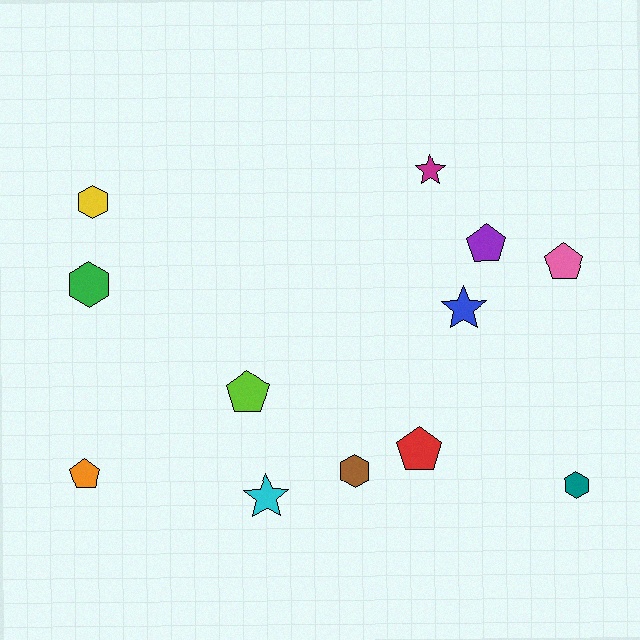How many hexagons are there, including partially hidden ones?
There are 4 hexagons.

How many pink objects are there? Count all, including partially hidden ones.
There is 1 pink object.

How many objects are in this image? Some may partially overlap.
There are 12 objects.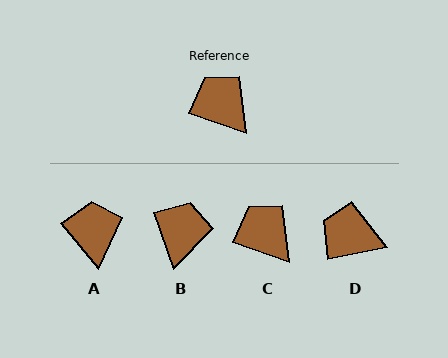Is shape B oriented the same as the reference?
No, it is off by about 51 degrees.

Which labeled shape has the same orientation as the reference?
C.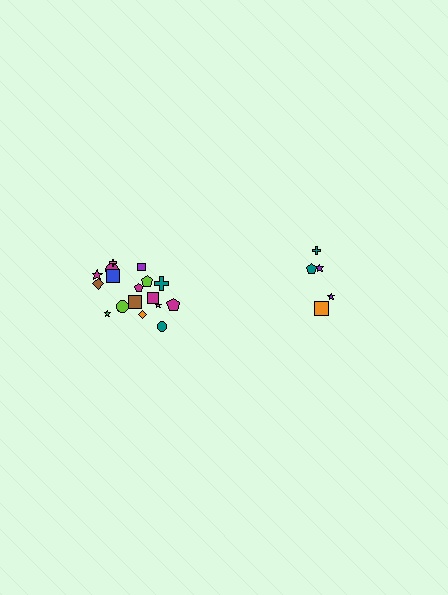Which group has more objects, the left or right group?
The left group.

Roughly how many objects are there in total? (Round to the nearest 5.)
Roughly 25 objects in total.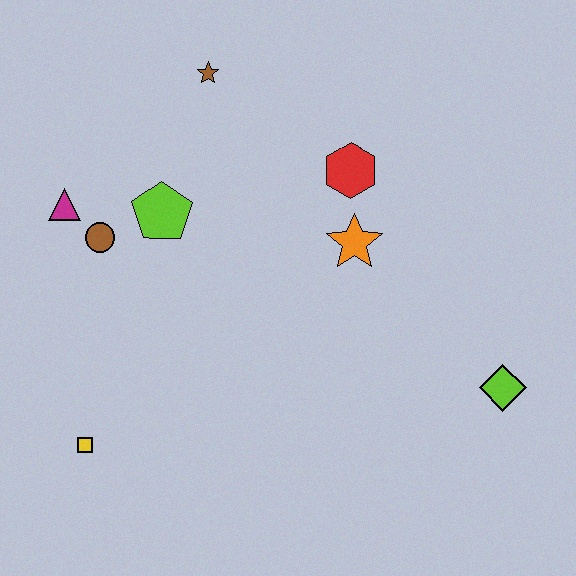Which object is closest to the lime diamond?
The orange star is closest to the lime diamond.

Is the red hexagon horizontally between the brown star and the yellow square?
No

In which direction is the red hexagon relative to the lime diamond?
The red hexagon is above the lime diamond.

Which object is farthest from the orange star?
The yellow square is farthest from the orange star.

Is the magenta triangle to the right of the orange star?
No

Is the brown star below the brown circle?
No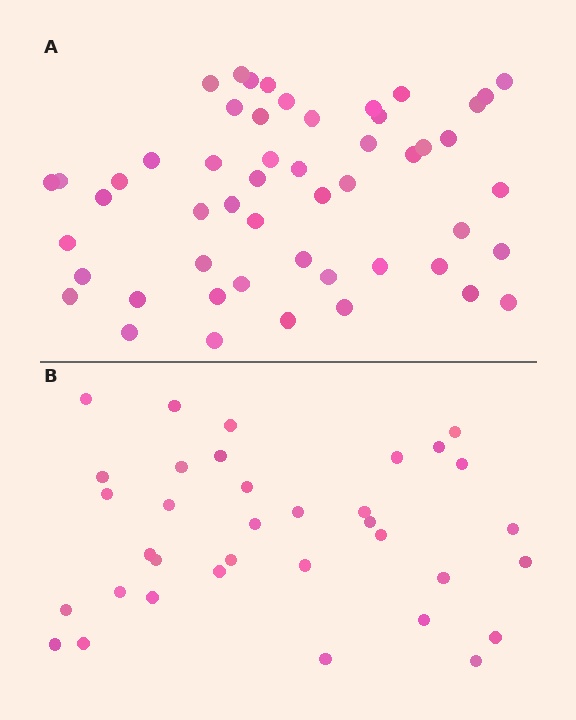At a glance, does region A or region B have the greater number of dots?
Region A (the top region) has more dots.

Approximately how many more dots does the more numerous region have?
Region A has approximately 15 more dots than region B.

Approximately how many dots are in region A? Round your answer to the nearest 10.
About 50 dots. (The exact count is 52, which rounds to 50.)